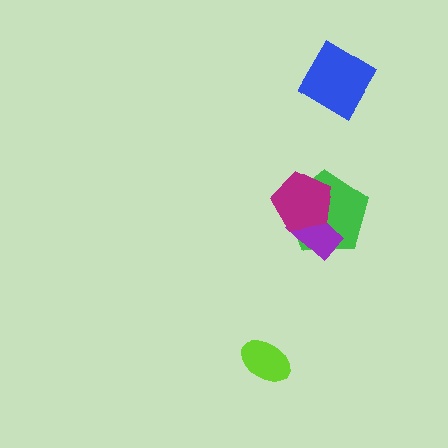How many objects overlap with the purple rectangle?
2 objects overlap with the purple rectangle.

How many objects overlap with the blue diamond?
0 objects overlap with the blue diamond.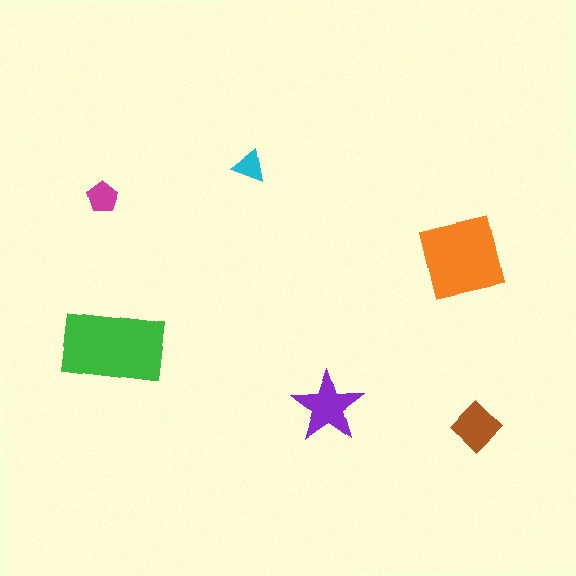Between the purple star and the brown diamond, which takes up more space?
The purple star.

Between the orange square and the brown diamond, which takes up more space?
The orange square.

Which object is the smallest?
The cyan triangle.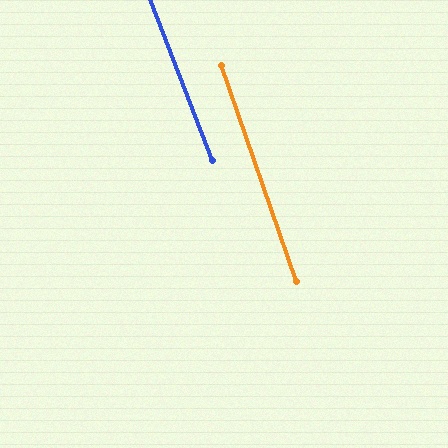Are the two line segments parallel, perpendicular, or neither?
Parallel — their directions differ by only 1.9°.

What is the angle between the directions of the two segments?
Approximately 2 degrees.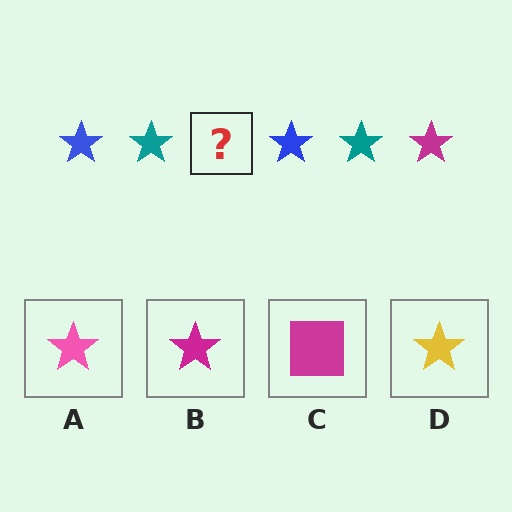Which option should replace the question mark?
Option B.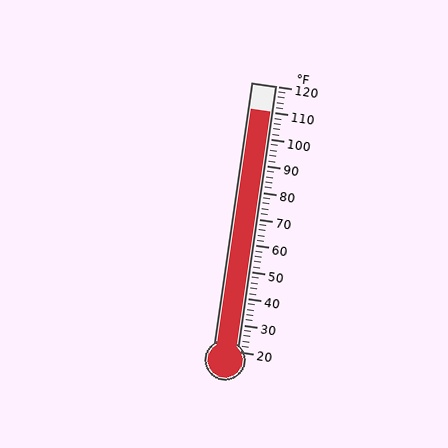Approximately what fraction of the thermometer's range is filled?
The thermometer is filled to approximately 90% of its range.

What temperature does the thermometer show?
The thermometer shows approximately 110°F.